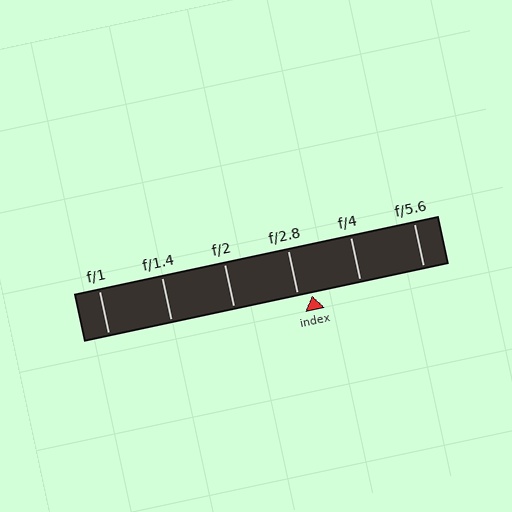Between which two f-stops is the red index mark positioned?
The index mark is between f/2.8 and f/4.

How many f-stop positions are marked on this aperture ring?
There are 6 f-stop positions marked.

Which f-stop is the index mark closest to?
The index mark is closest to f/2.8.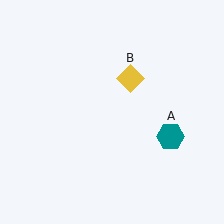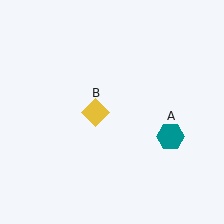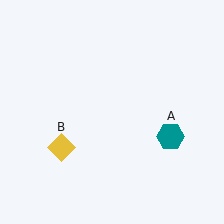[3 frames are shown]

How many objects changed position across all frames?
1 object changed position: yellow diamond (object B).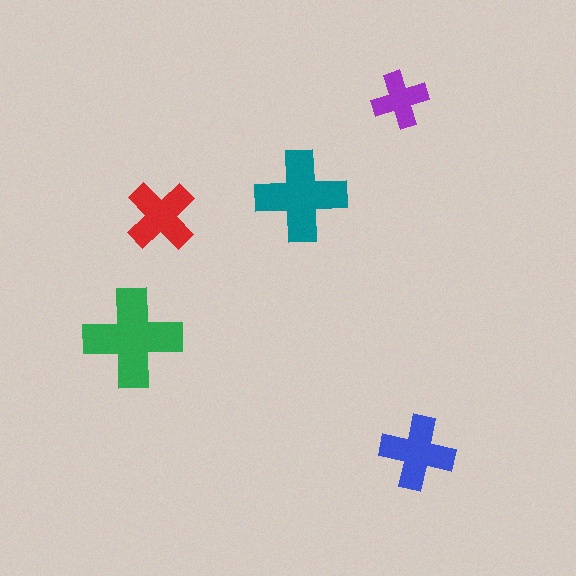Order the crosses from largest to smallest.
the green one, the teal one, the blue one, the red one, the purple one.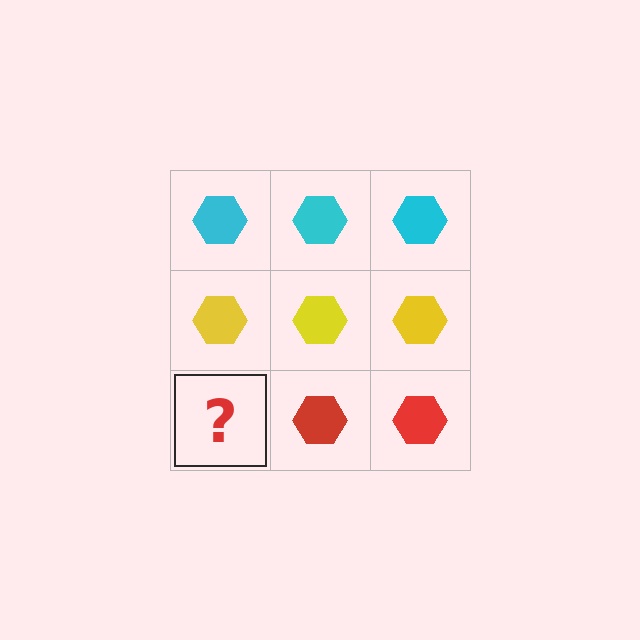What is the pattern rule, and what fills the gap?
The rule is that each row has a consistent color. The gap should be filled with a red hexagon.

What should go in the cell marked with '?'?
The missing cell should contain a red hexagon.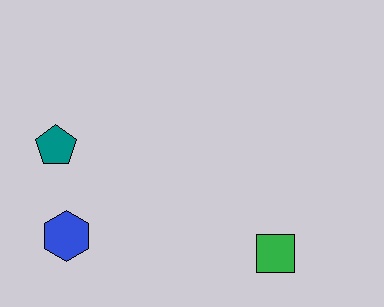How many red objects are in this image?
There are no red objects.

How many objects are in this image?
There are 3 objects.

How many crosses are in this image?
There are no crosses.